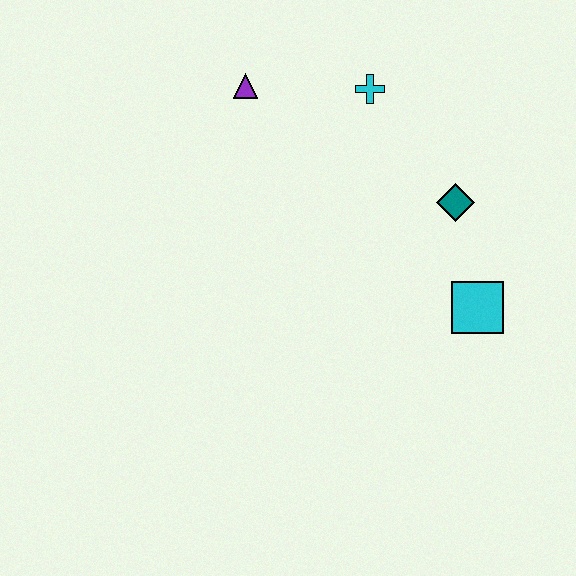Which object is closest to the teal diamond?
The cyan square is closest to the teal diamond.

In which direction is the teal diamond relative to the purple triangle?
The teal diamond is to the right of the purple triangle.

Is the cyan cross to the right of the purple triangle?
Yes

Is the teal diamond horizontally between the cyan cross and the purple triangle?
No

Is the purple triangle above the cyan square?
Yes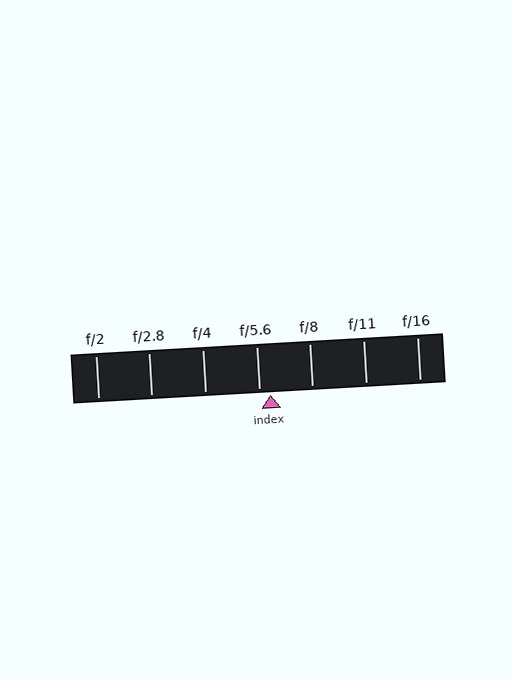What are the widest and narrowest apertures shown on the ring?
The widest aperture shown is f/2 and the narrowest is f/16.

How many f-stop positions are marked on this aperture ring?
There are 7 f-stop positions marked.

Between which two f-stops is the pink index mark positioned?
The index mark is between f/5.6 and f/8.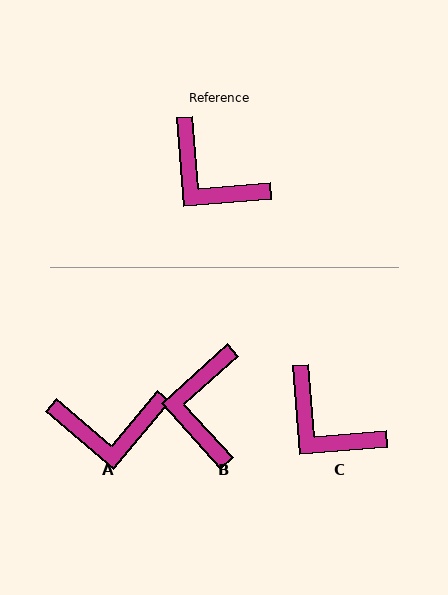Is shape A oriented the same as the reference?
No, it is off by about 45 degrees.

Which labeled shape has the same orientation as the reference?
C.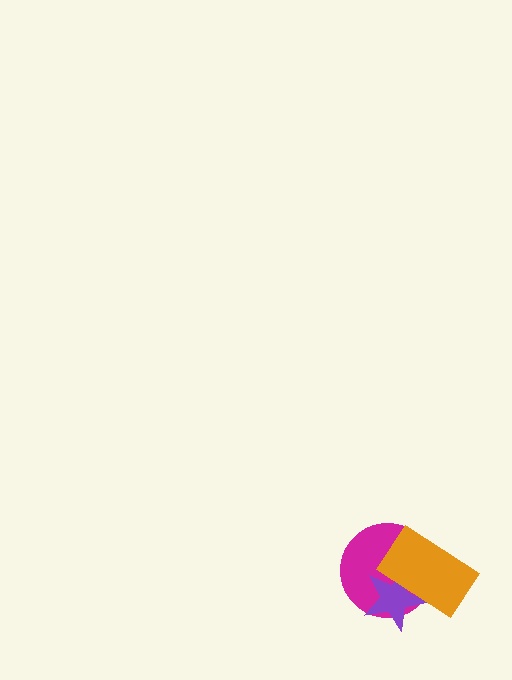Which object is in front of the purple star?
The orange rectangle is in front of the purple star.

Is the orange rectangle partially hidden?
No, no other shape covers it.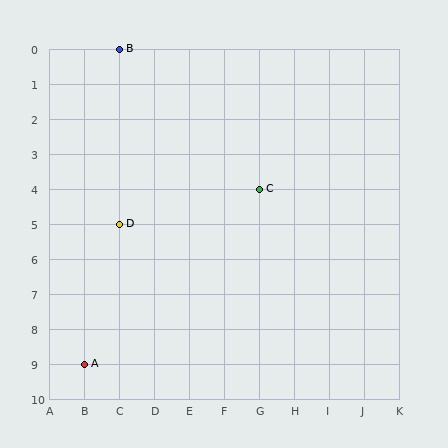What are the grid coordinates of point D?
Point D is at grid coordinates (C, 5).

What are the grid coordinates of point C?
Point C is at grid coordinates (G, 4).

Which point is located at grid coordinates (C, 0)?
Point B is at (C, 0).